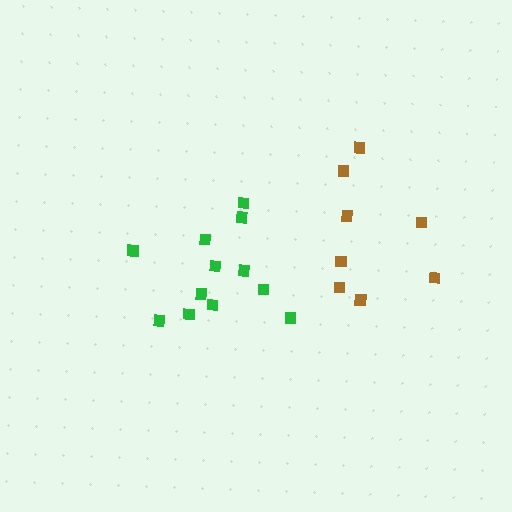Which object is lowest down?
The green cluster is bottommost.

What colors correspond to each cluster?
The clusters are colored: brown, green.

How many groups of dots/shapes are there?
There are 2 groups.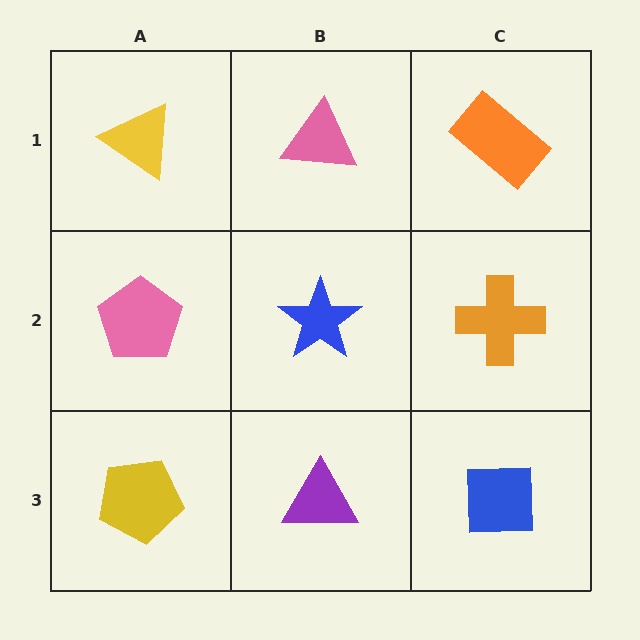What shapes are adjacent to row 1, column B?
A blue star (row 2, column B), a yellow triangle (row 1, column A), an orange rectangle (row 1, column C).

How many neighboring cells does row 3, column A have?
2.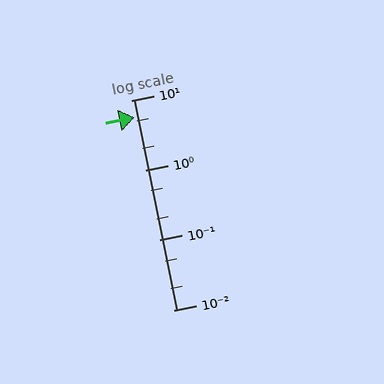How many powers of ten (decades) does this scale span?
The scale spans 3 decades, from 0.01 to 10.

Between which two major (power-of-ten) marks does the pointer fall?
The pointer is between 1 and 10.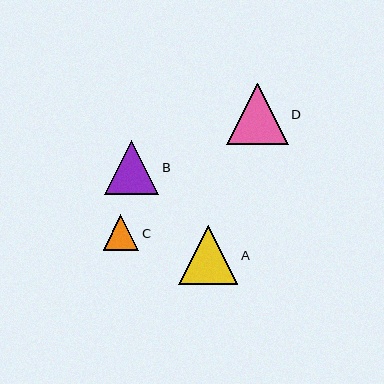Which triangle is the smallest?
Triangle C is the smallest with a size of approximately 36 pixels.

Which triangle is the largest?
Triangle D is the largest with a size of approximately 62 pixels.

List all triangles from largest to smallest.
From largest to smallest: D, A, B, C.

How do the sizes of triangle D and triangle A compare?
Triangle D and triangle A are approximately the same size.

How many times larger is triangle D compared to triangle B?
Triangle D is approximately 1.1 times the size of triangle B.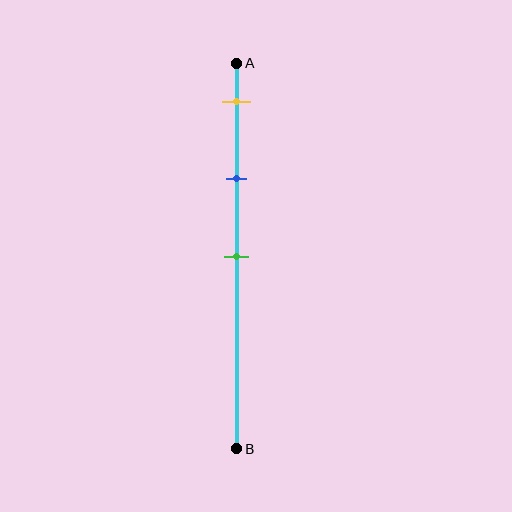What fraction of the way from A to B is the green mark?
The green mark is approximately 50% (0.5) of the way from A to B.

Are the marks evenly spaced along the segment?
Yes, the marks are approximately evenly spaced.